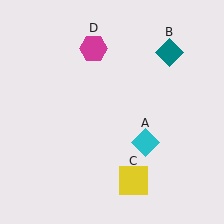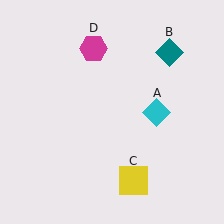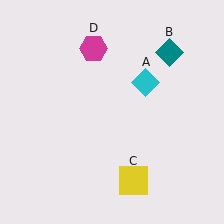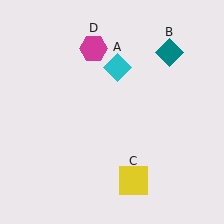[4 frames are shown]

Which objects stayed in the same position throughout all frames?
Teal diamond (object B) and yellow square (object C) and magenta hexagon (object D) remained stationary.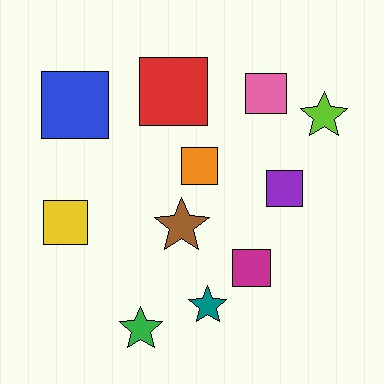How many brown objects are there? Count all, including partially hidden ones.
There is 1 brown object.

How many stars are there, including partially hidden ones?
There are 4 stars.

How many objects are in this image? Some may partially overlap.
There are 11 objects.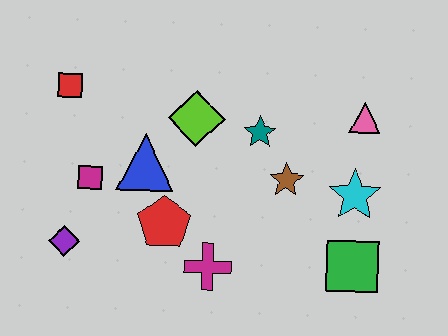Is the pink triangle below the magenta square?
No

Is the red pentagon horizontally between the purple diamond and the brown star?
Yes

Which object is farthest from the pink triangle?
The purple diamond is farthest from the pink triangle.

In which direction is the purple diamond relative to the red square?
The purple diamond is below the red square.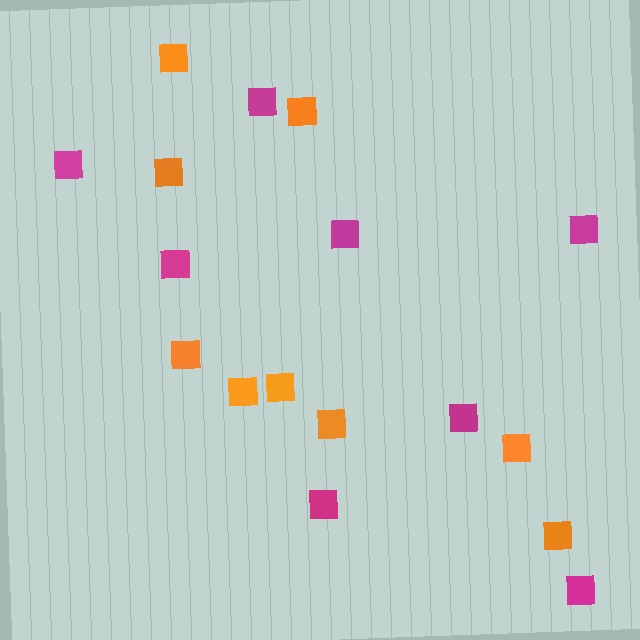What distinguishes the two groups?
There are 2 groups: one group of magenta squares (8) and one group of orange squares (9).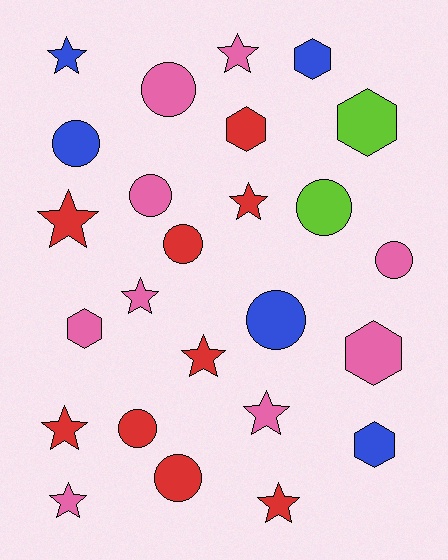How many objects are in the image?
There are 25 objects.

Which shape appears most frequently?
Star, with 10 objects.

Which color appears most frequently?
Red, with 9 objects.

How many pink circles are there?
There are 3 pink circles.